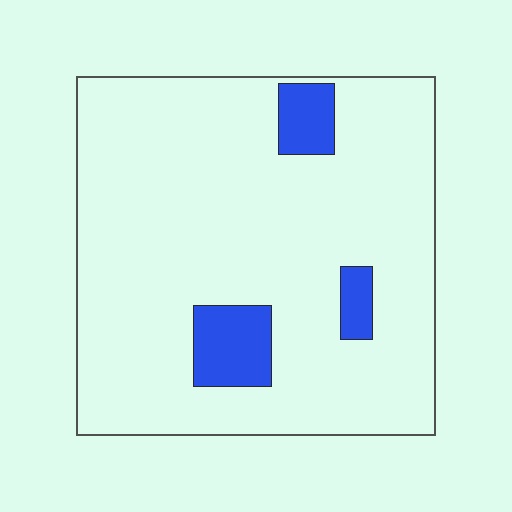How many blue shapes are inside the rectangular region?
3.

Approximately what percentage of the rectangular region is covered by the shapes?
Approximately 10%.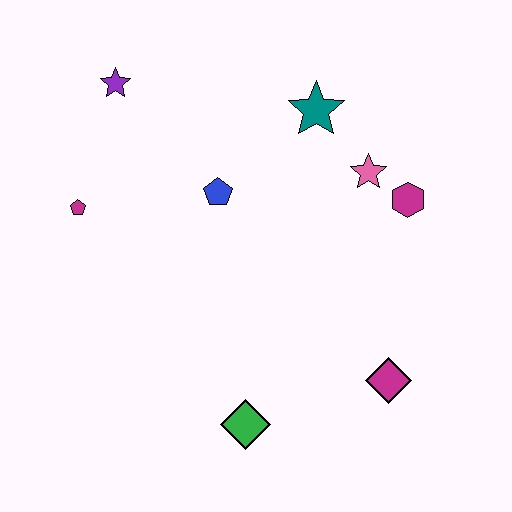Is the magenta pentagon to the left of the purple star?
Yes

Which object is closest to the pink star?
The magenta hexagon is closest to the pink star.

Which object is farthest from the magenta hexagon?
The magenta pentagon is farthest from the magenta hexagon.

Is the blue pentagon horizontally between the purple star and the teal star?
Yes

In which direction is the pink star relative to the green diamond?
The pink star is above the green diamond.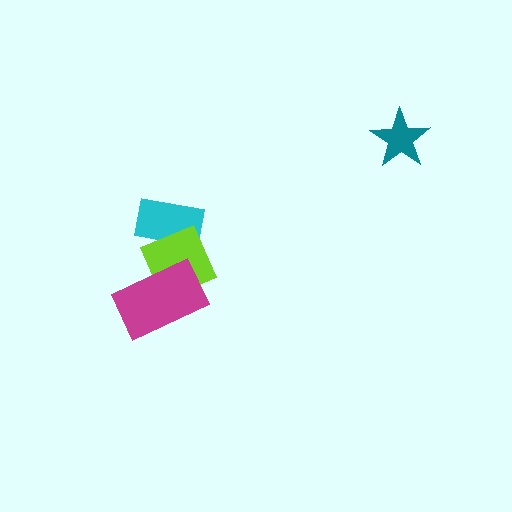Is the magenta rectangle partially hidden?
No, no other shape covers it.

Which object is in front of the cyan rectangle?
The lime diamond is in front of the cyan rectangle.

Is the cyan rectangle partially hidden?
Yes, it is partially covered by another shape.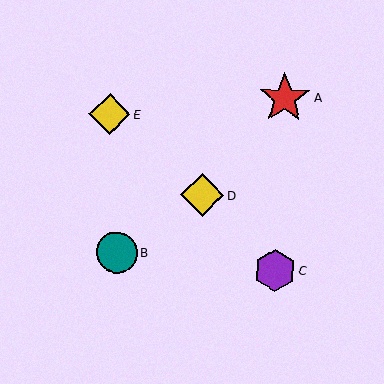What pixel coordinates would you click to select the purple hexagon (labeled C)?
Click at (275, 270) to select the purple hexagon C.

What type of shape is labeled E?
Shape E is a yellow diamond.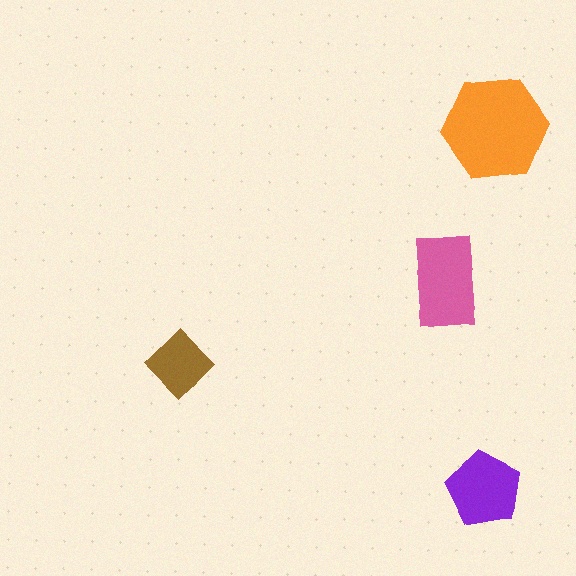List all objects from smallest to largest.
The brown diamond, the purple pentagon, the pink rectangle, the orange hexagon.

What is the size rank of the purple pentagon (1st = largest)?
3rd.